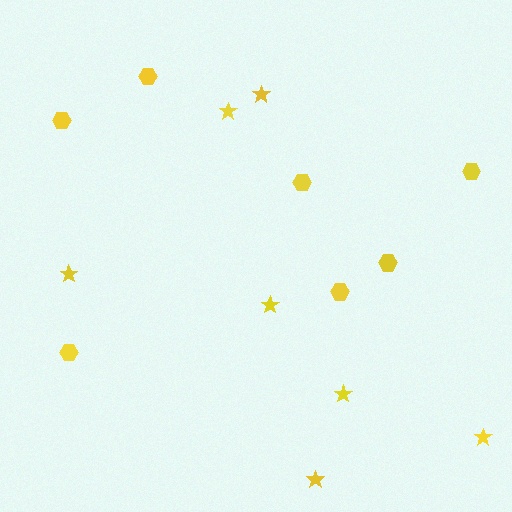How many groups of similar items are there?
There are 2 groups: one group of hexagons (7) and one group of stars (7).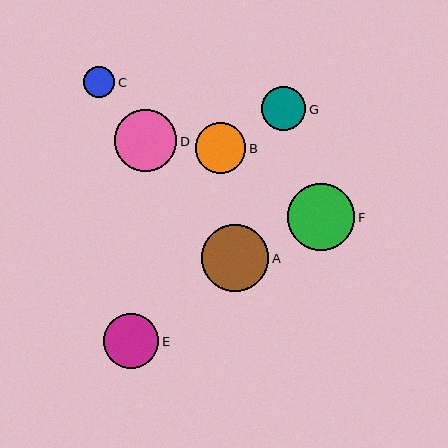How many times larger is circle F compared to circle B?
Circle F is approximately 1.3 times the size of circle B.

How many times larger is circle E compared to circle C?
Circle E is approximately 1.7 times the size of circle C.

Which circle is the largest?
Circle F is the largest with a size of approximately 67 pixels.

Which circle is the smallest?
Circle C is the smallest with a size of approximately 32 pixels.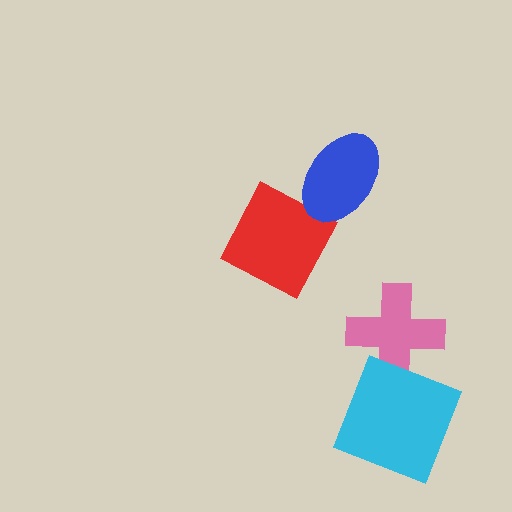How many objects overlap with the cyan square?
1 object overlaps with the cyan square.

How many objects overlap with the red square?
0 objects overlap with the red square.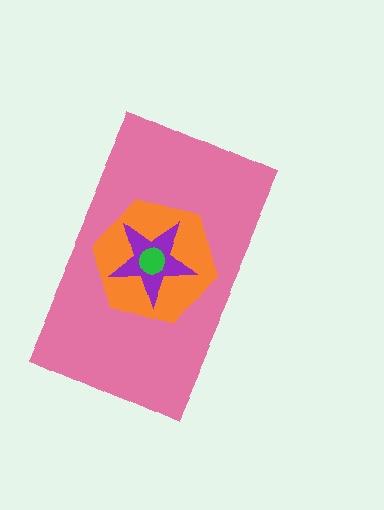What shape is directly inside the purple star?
The green circle.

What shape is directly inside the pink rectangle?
The orange hexagon.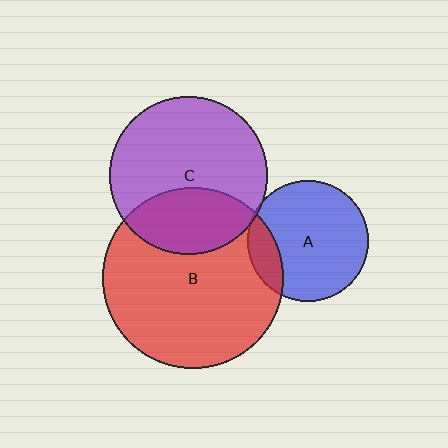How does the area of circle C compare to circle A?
Approximately 1.7 times.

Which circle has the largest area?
Circle B (red).